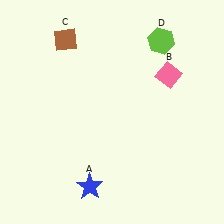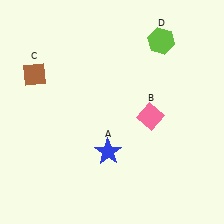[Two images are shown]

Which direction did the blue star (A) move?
The blue star (A) moved up.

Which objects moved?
The objects that moved are: the blue star (A), the pink diamond (B), the brown diamond (C).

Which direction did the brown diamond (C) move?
The brown diamond (C) moved down.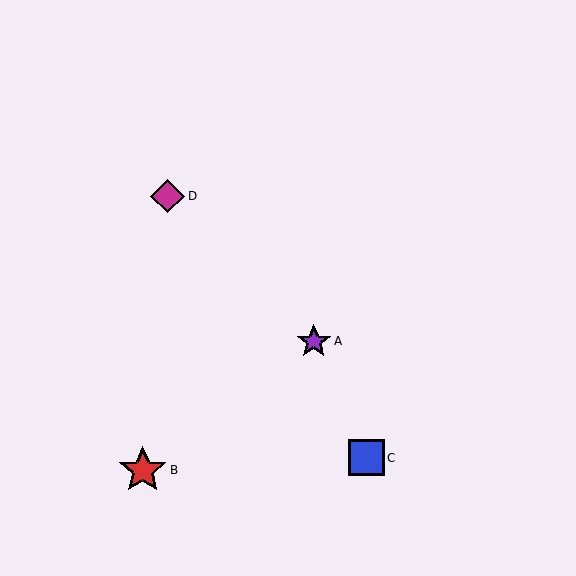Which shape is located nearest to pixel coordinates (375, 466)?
The blue square (labeled C) at (366, 458) is nearest to that location.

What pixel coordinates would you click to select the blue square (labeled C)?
Click at (366, 458) to select the blue square C.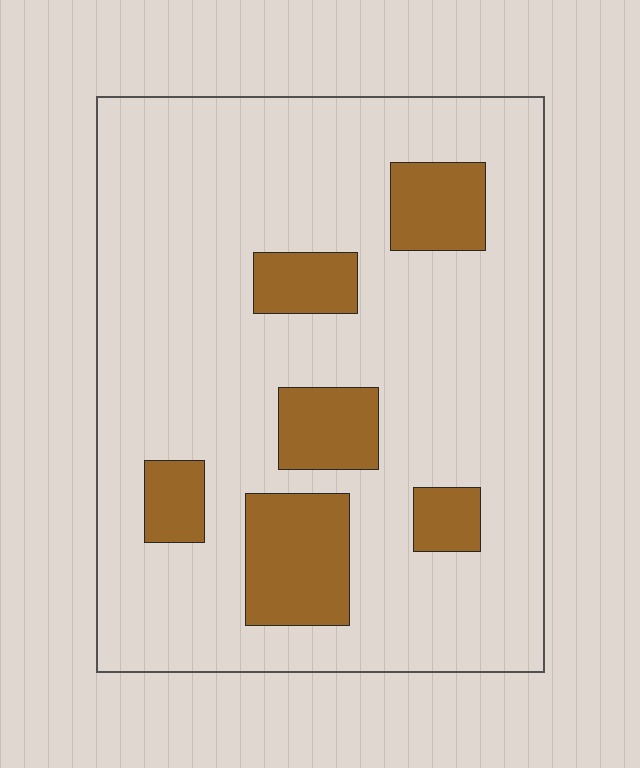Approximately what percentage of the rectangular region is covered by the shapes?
Approximately 20%.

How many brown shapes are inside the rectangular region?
6.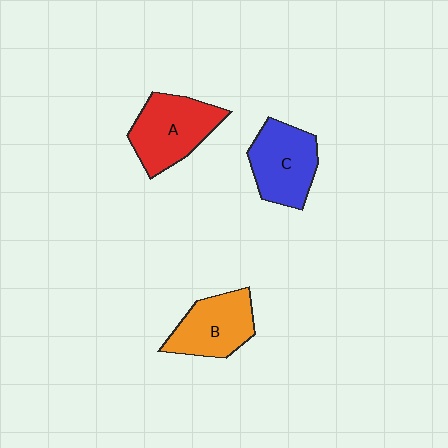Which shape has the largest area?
Shape A (red).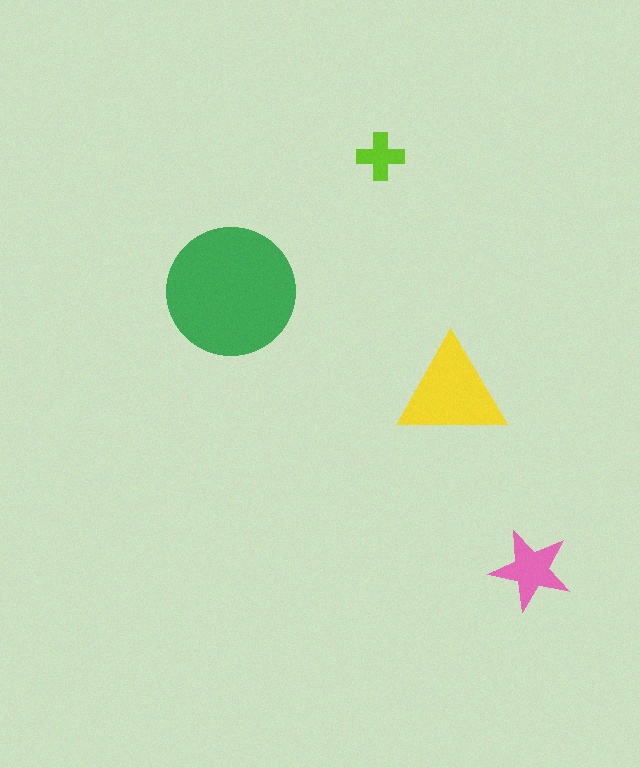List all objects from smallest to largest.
The lime cross, the pink star, the yellow triangle, the green circle.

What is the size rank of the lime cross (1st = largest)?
4th.